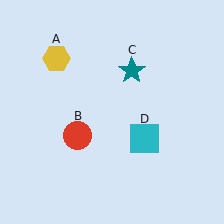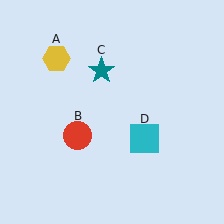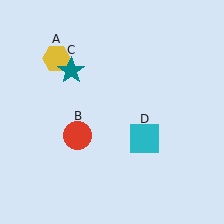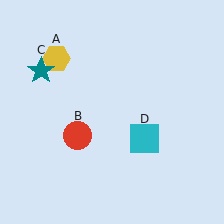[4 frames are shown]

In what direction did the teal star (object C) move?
The teal star (object C) moved left.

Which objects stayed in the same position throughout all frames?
Yellow hexagon (object A) and red circle (object B) and cyan square (object D) remained stationary.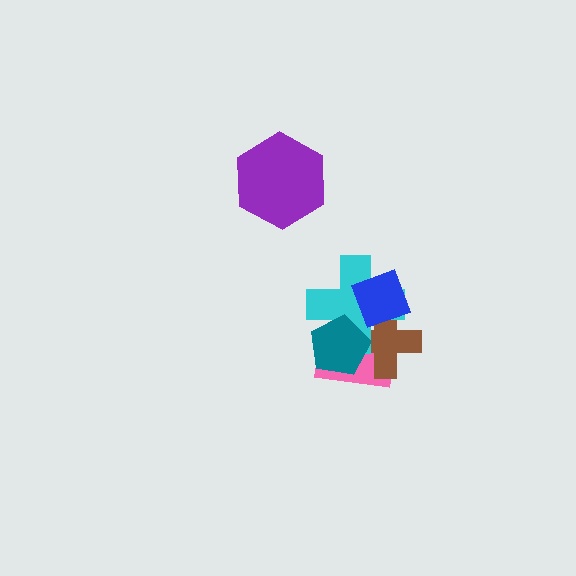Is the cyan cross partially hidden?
Yes, it is partially covered by another shape.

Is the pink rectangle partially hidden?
Yes, it is partially covered by another shape.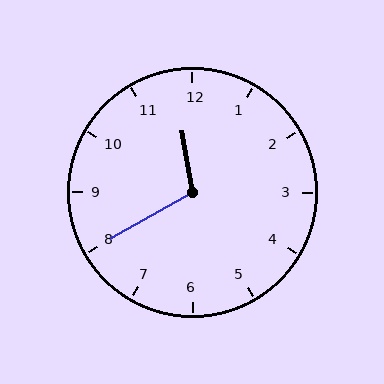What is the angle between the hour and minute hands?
Approximately 110 degrees.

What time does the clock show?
11:40.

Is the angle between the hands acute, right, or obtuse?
It is obtuse.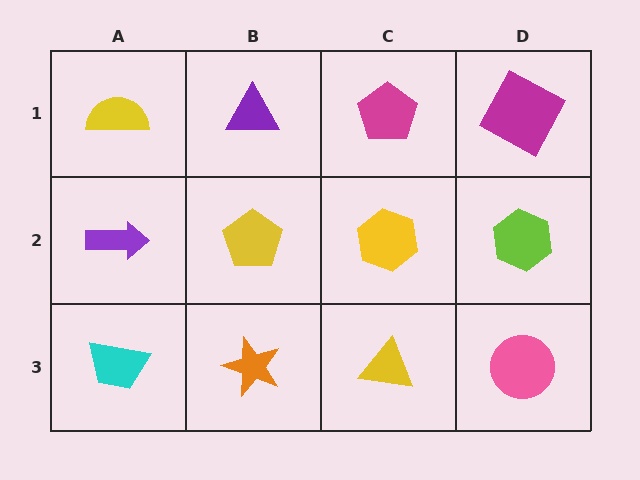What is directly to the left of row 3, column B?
A cyan trapezoid.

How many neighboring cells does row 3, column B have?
3.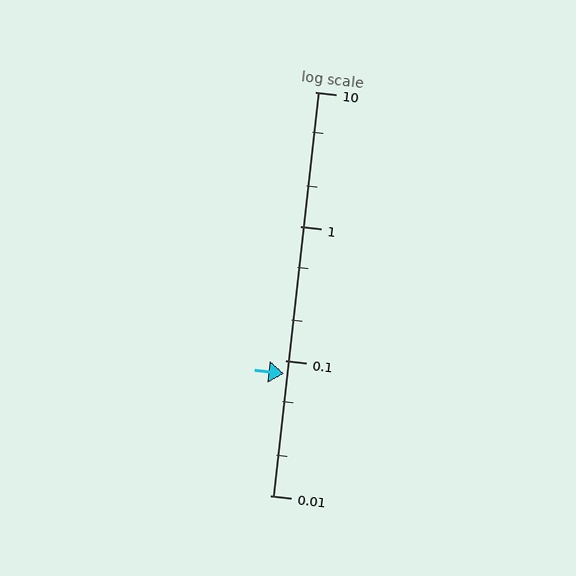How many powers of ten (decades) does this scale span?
The scale spans 3 decades, from 0.01 to 10.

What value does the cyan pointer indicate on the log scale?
The pointer indicates approximately 0.08.